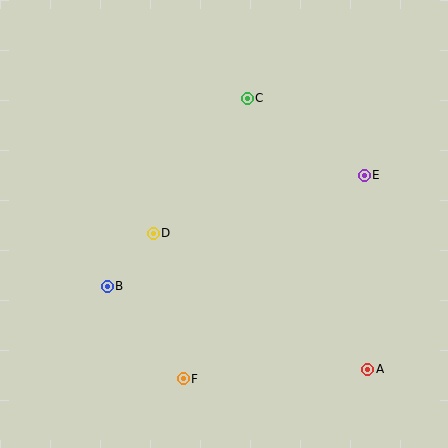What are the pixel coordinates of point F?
Point F is at (183, 379).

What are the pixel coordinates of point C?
Point C is at (247, 98).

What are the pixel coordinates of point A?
Point A is at (368, 369).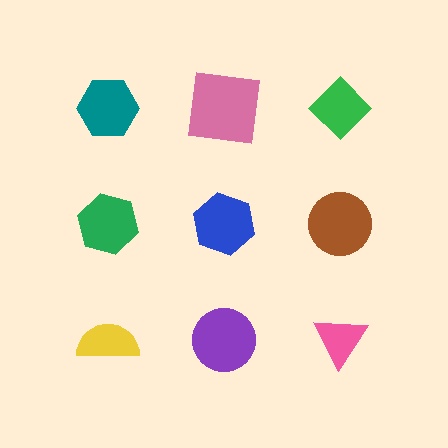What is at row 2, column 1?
A green hexagon.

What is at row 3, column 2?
A purple circle.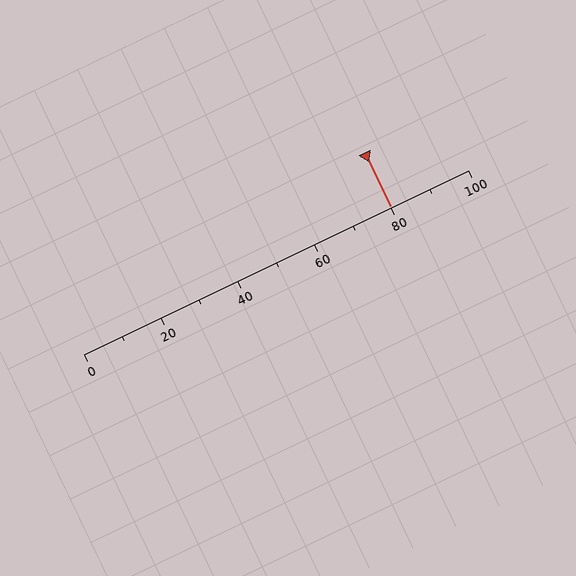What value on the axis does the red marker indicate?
The marker indicates approximately 80.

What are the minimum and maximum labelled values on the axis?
The axis runs from 0 to 100.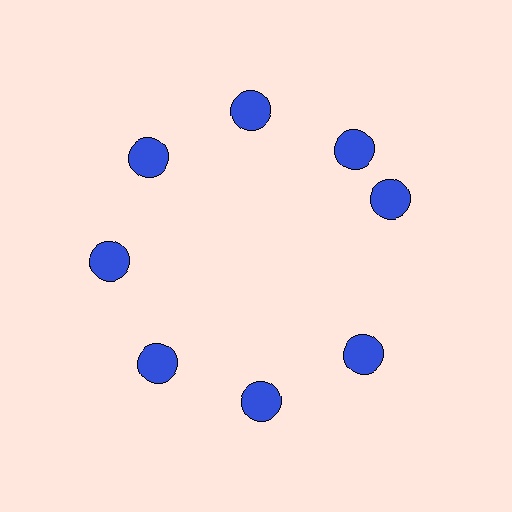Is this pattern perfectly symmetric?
No. The 8 blue circles are arranged in a ring, but one element near the 3 o'clock position is rotated out of alignment along the ring, breaking the 8-fold rotational symmetry.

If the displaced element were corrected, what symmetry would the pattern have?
It would have 8-fold rotational symmetry — the pattern would map onto itself every 45 degrees.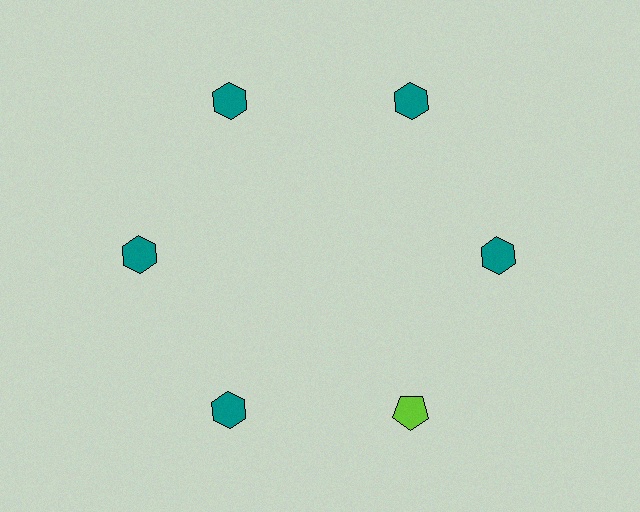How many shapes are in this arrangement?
There are 6 shapes arranged in a ring pattern.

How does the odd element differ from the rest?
It differs in both color (lime instead of teal) and shape (pentagon instead of hexagon).